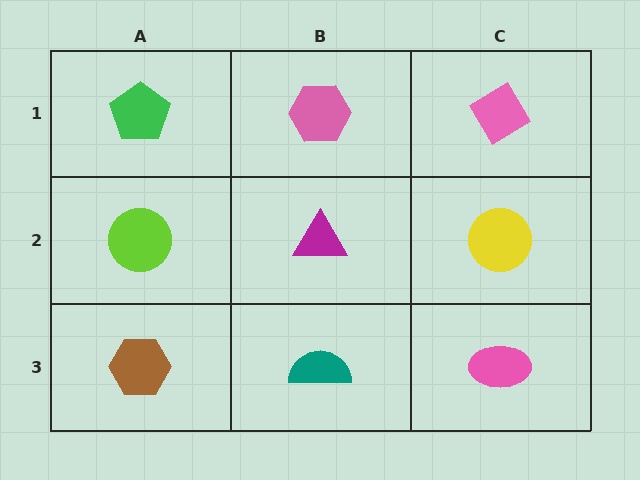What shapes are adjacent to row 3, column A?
A lime circle (row 2, column A), a teal semicircle (row 3, column B).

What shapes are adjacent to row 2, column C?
A pink diamond (row 1, column C), a pink ellipse (row 3, column C), a magenta triangle (row 2, column B).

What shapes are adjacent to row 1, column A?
A lime circle (row 2, column A), a pink hexagon (row 1, column B).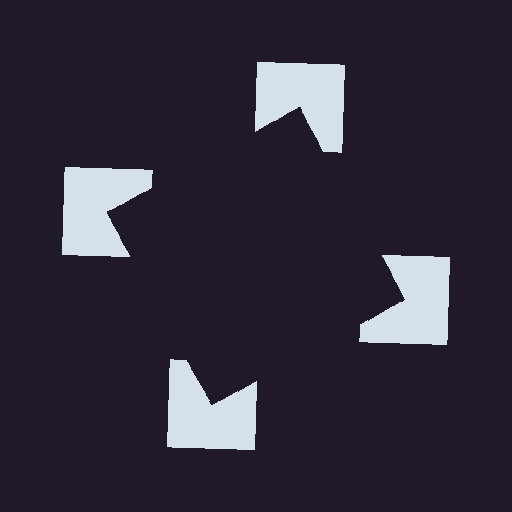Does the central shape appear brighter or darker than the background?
It typically appears slightly darker than the background, even though no actual brightness change is drawn.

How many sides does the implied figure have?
4 sides.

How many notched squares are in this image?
There are 4 — one at each vertex of the illusory square.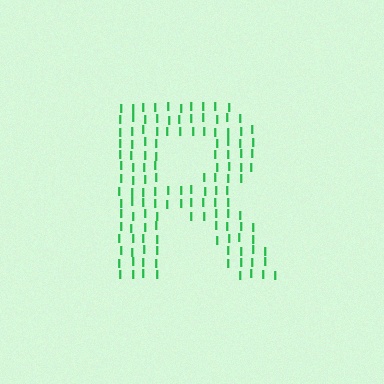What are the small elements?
The small elements are letter I's.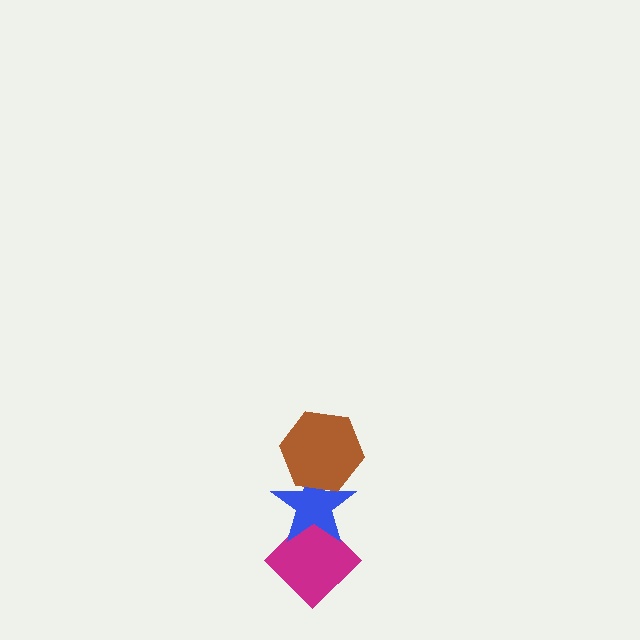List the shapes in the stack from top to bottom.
From top to bottom: the brown hexagon, the blue star, the magenta diamond.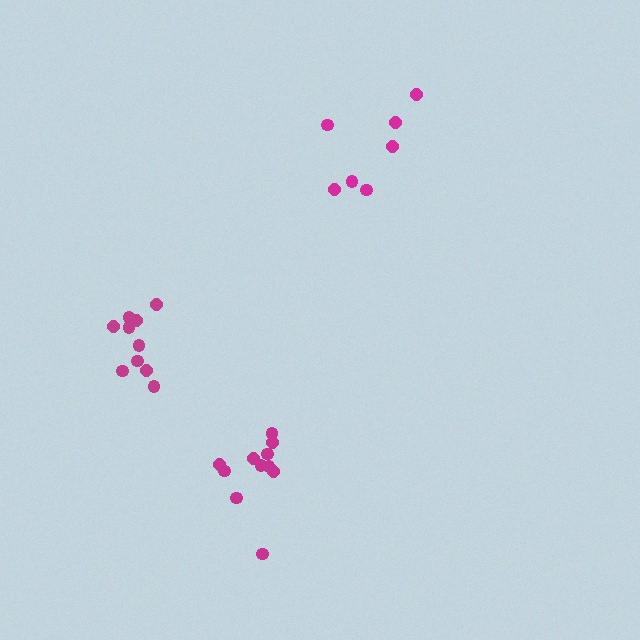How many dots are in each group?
Group 1: 10 dots, Group 2: 11 dots, Group 3: 7 dots (28 total).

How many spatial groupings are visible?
There are 3 spatial groupings.